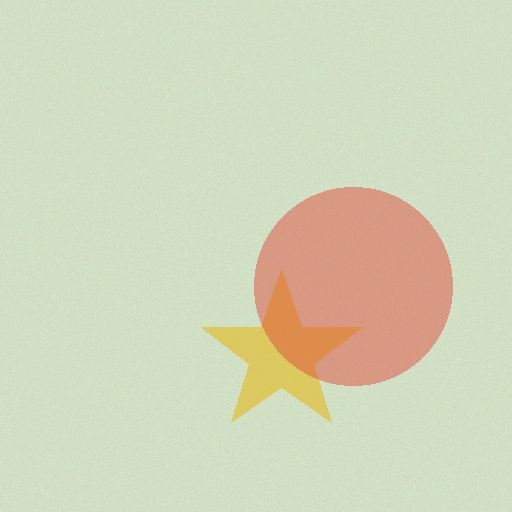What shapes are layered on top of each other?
The layered shapes are: a yellow star, a red circle.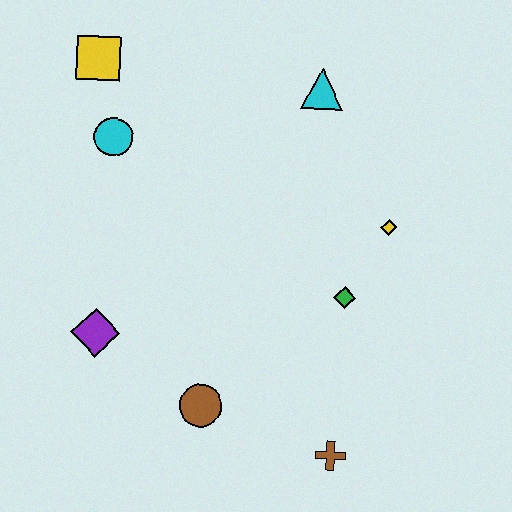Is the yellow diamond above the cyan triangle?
No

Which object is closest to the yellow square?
The cyan circle is closest to the yellow square.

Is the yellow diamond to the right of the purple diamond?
Yes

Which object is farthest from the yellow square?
The brown cross is farthest from the yellow square.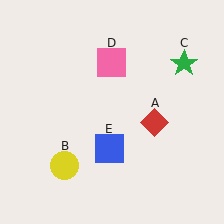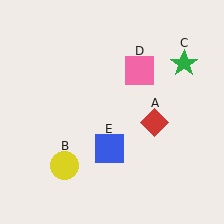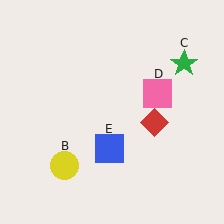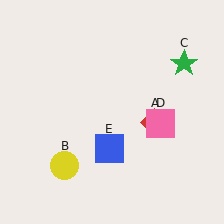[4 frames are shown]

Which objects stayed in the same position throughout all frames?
Red diamond (object A) and yellow circle (object B) and green star (object C) and blue square (object E) remained stationary.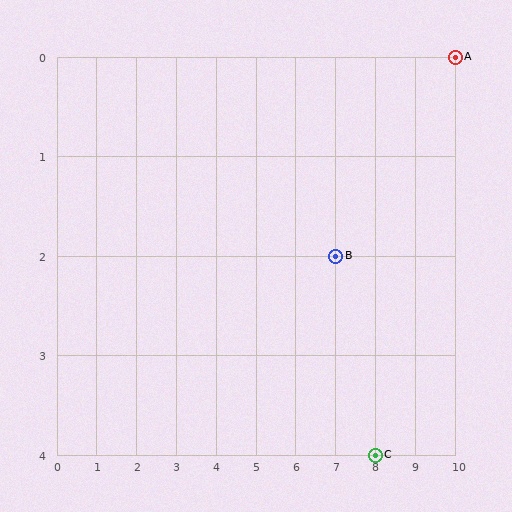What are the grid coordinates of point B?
Point B is at grid coordinates (7, 2).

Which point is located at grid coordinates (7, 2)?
Point B is at (7, 2).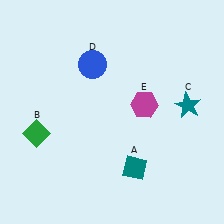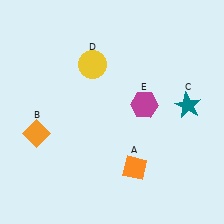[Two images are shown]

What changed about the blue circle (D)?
In Image 1, D is blue. In Image 2, it changed to yellow.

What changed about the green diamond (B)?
In Image 1, B is green. In Image 2, it changed to orange.